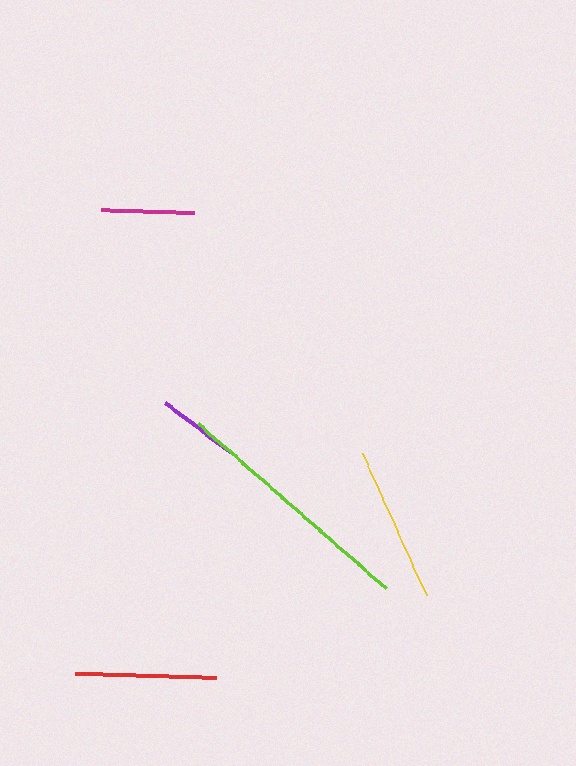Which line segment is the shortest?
The purple line is the shortest at approximately 81 pixels.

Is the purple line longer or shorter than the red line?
The red line is longer than the purple line.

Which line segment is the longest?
The lime line is the longest at approximately 250 pixels.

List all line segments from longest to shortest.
From longest to shortest: lime, yellow, red, magenta, purple.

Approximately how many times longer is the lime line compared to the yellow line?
The lime line is approximately 1.6 times the length of the yellow line.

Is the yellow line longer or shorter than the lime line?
The lime line is longer than the yellow line.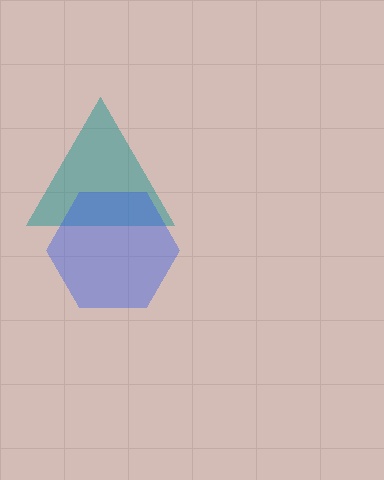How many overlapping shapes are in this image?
There are 2 overlapping shapes in the image.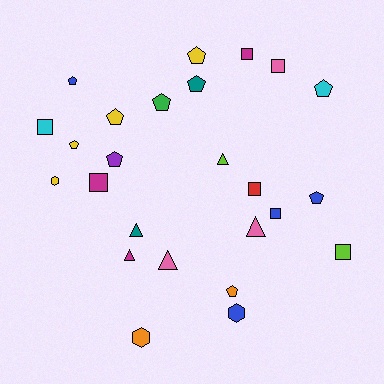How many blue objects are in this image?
There are 4 blue objects.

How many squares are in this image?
There are 7 squares.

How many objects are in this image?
There are 25 objects.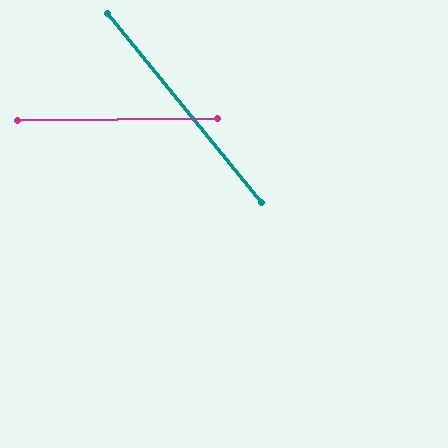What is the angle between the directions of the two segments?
Approximately 52 degrees.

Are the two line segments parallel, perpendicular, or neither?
Neither parallel nor perpendicular — they differ by about 52°.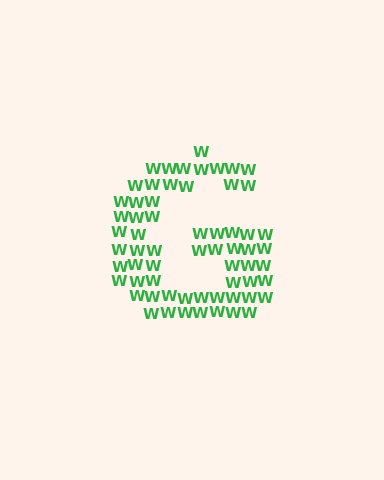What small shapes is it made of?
It is made of small letter W's.